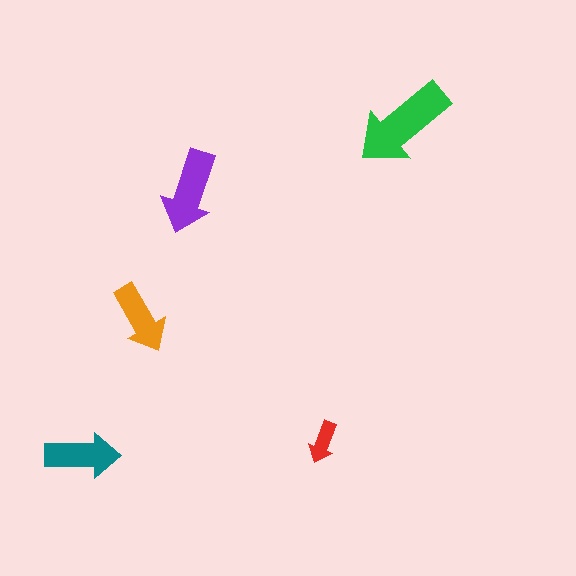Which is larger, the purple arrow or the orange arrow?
The purple one.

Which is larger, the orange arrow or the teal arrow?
The teal one.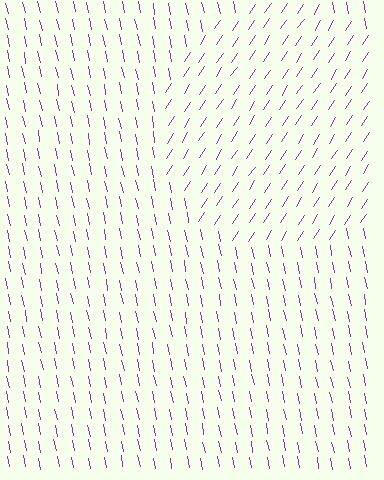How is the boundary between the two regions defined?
The boundary is defined purely by a change in line orientation (approximately 45 degrees difference). All lines are the same color and thickness.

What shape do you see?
I see a circle.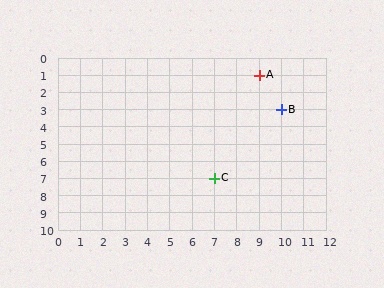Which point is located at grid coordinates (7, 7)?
Point C is at (7, 7).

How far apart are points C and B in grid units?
Points C and B are 3 columns and 4 rows apart (about 5.0 grid units diagonally).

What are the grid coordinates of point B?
Point B is at grid coordinates (10, 3).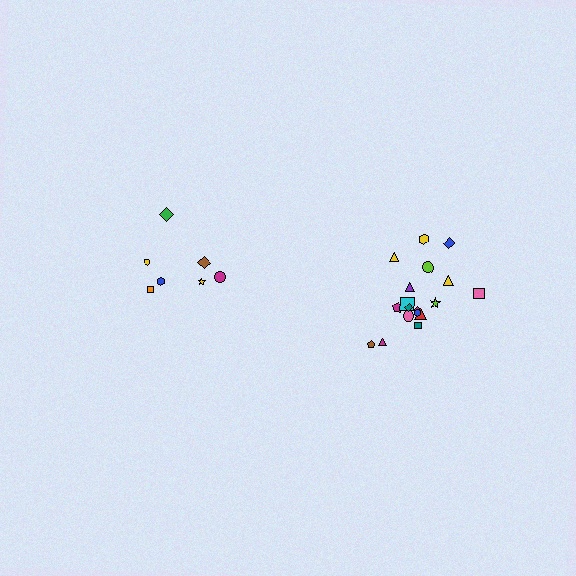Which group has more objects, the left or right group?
The right group.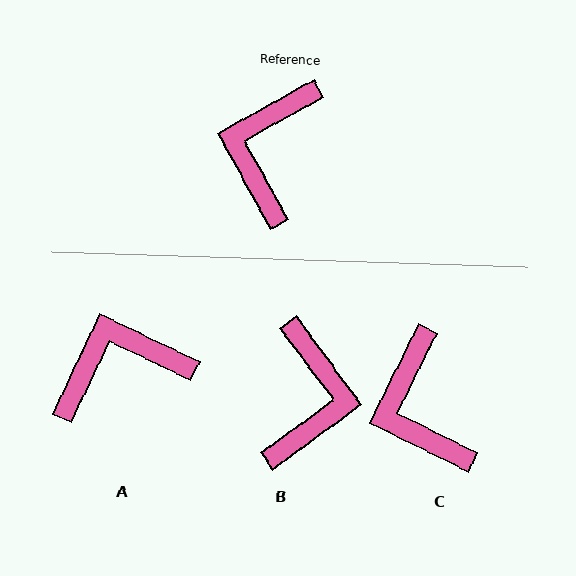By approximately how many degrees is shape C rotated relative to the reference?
Approximately 35 degrees counter-clockwise.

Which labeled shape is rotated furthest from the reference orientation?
B, about 173 degrees away.